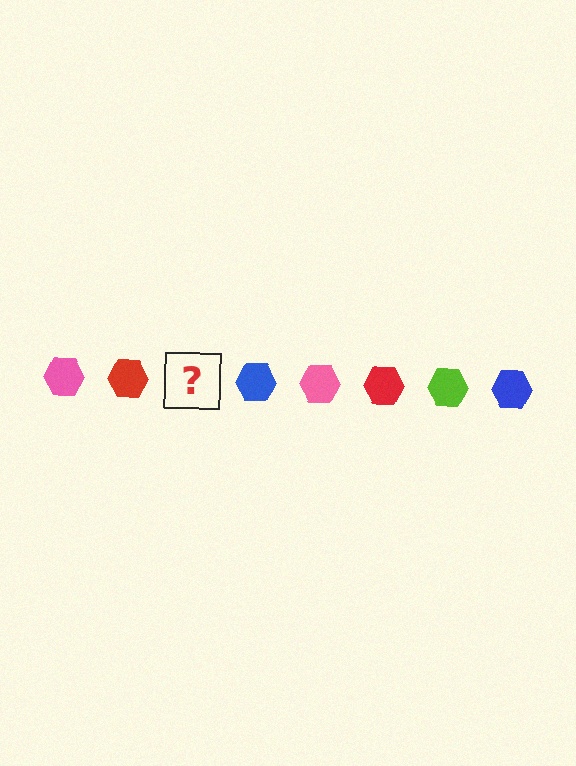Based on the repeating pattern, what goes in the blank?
The blank should be a lime hexagon.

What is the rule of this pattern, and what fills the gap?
The rule is that the pattern cycles through pink, red, lime, blue hexagons. The gap should be filled with a lime hexagon.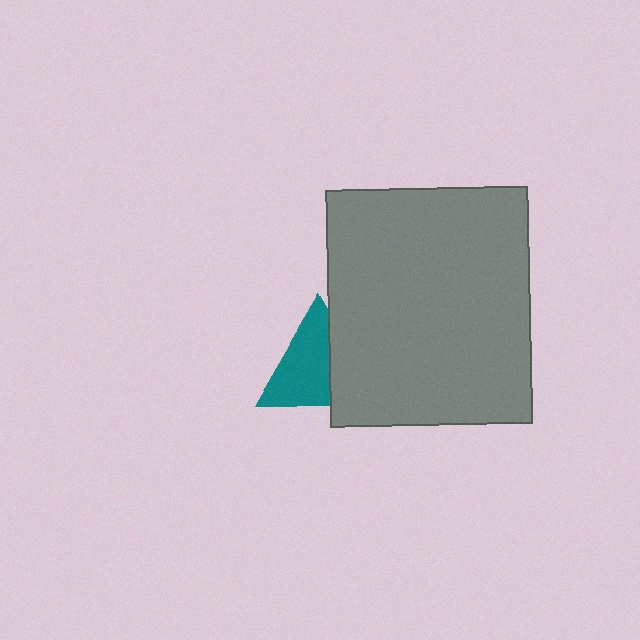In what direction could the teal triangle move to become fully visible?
The teal triangle could move left. That would shift it out from behind the gray rectangle entirely.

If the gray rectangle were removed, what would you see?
You would see the complete teal triangle.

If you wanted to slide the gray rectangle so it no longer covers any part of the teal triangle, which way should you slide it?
Slide it right — that is the most direct way to separate the two shapes.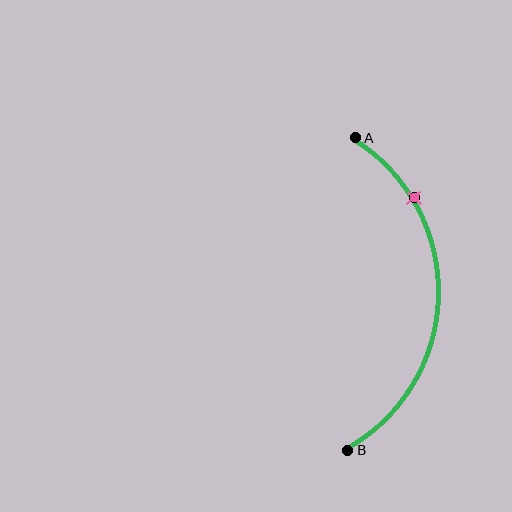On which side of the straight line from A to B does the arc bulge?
The arc bulges to the right of the straight line connecting A and B.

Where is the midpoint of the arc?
The arc midpoint is the point on the curve farthest from the straight line joining A and B. It sits to the right of that line.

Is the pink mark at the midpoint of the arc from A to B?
No. The pink mark lies on the arc but is closer to endpoint A. The arc midpoint would be at the point on the curve equidistant along the arc from both A and B.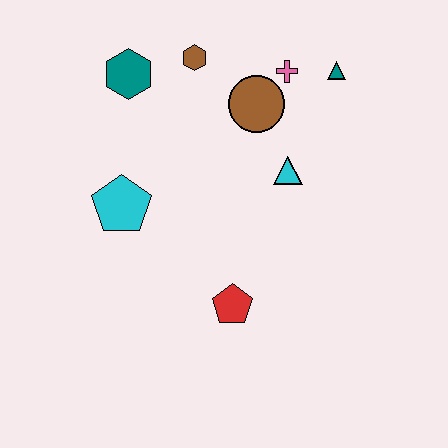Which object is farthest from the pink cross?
The red pentagon is farthest from the pink cross.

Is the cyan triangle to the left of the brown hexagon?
No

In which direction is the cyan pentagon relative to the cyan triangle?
The cyan pentagon is to the left of the cyan triangle.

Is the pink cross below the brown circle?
No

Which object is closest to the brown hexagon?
The teal hexagon is closest to the brown hexagon.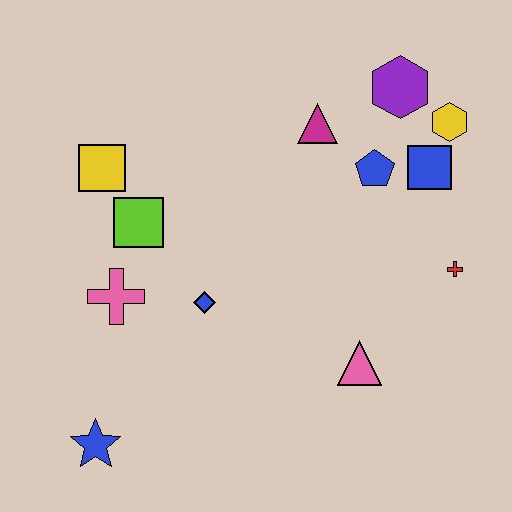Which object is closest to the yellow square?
The lime square is closest to the yellow square.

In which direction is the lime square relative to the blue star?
The lime square is above the blue star.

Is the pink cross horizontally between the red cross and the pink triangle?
No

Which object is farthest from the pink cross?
The yellow hexagon is farthest from the pink cross.